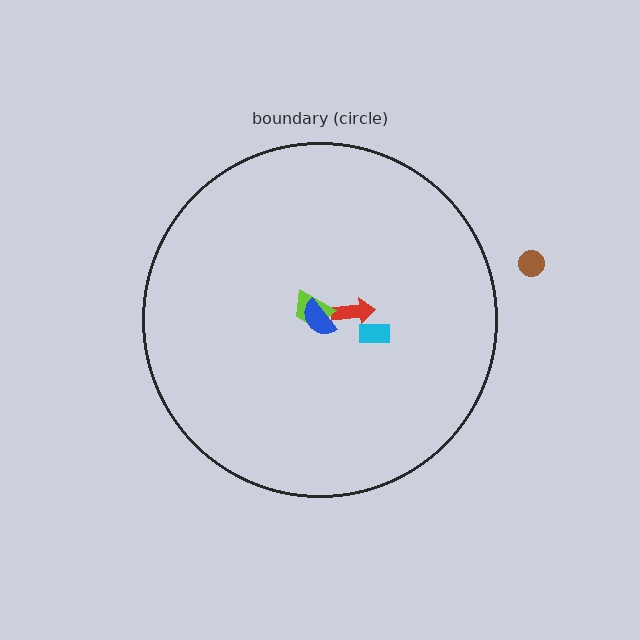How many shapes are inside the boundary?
4 inside, 1 outside.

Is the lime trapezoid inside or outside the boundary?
Inside.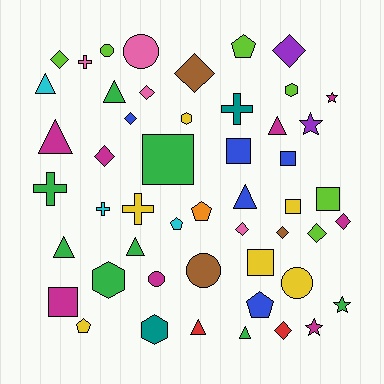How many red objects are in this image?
There are 2 red objects.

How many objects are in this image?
There are 50 objects.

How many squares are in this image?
There are 7 squares.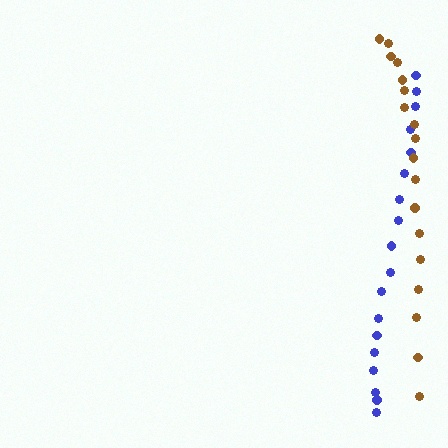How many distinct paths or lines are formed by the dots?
There are 2 distinct paths.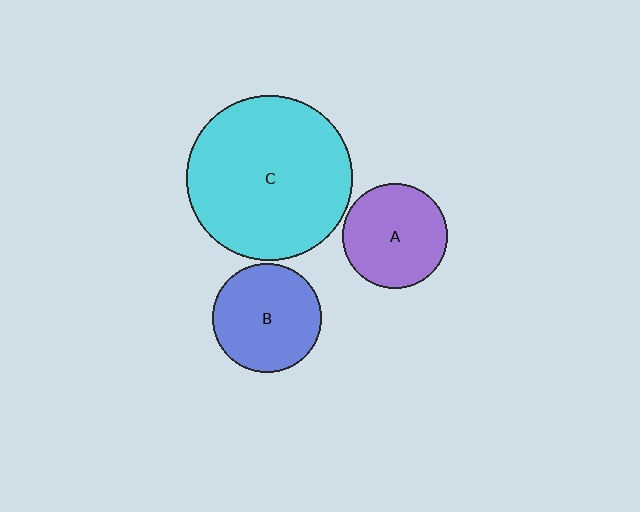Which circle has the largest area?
Circle C (cyan).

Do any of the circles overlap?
No, none of the circles overlap.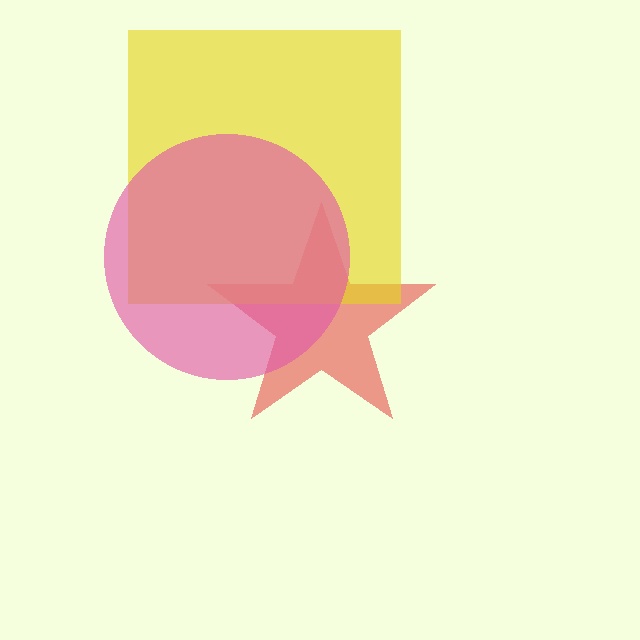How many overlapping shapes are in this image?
There are 3 overlapping shapes in the image.